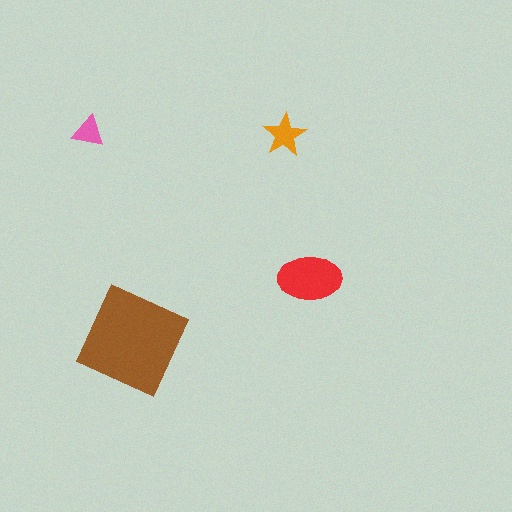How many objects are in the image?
There are 4 objects in the image.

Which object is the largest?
The brown diamond.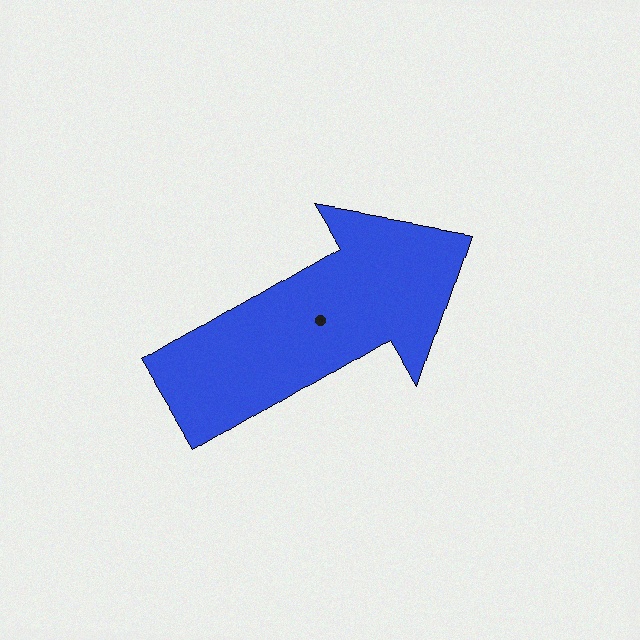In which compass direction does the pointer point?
Northeast.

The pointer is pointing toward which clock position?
Roughly 2 o'clock.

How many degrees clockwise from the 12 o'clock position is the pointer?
Approximately 59 degrees.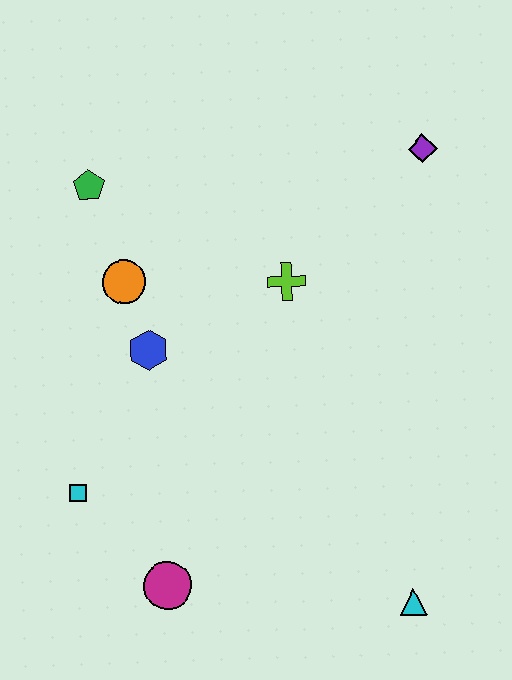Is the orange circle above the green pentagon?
No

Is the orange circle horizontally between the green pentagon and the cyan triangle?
Yes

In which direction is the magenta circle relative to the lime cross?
The magenta circle is below the lime cross.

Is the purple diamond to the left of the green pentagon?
No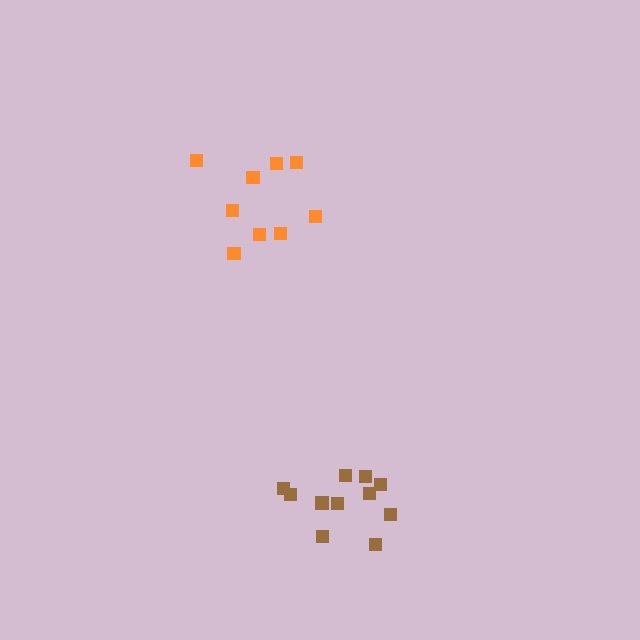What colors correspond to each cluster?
The clusters are colored: orange, brown.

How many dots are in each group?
Group 1: 9 dots, Group 2: 11 dots (20 total).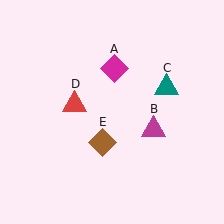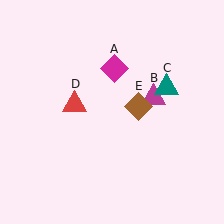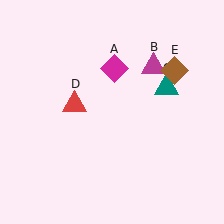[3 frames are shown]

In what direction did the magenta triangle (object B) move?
The magenta triangle (object B) moved up.